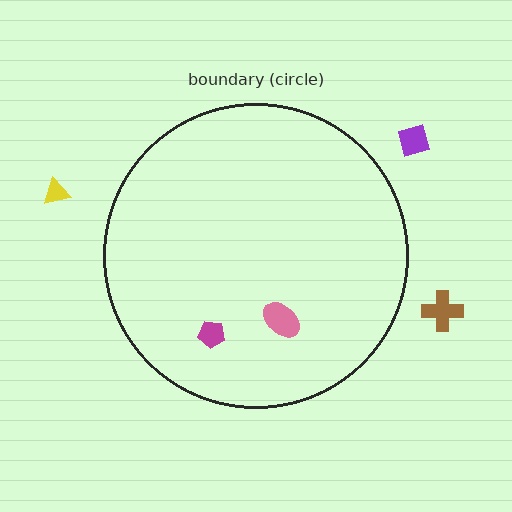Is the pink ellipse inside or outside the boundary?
Inside.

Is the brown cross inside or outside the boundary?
Outside.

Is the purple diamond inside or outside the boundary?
Outside.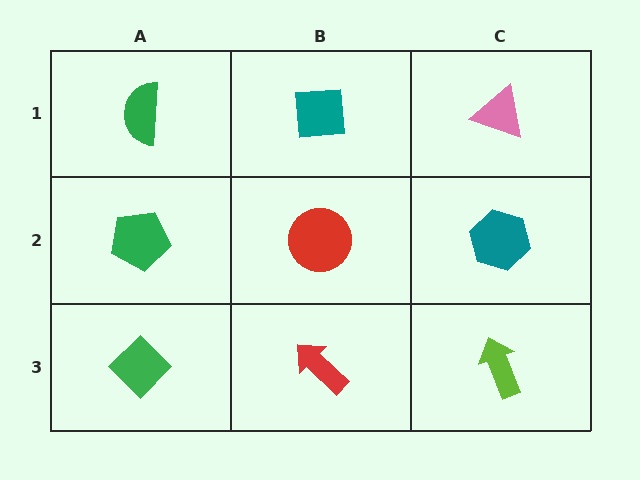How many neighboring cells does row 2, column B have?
4.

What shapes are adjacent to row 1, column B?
A red circle (row 2, column B), a green semicircle (row 1, column A), a pink triangle (row 1, column C).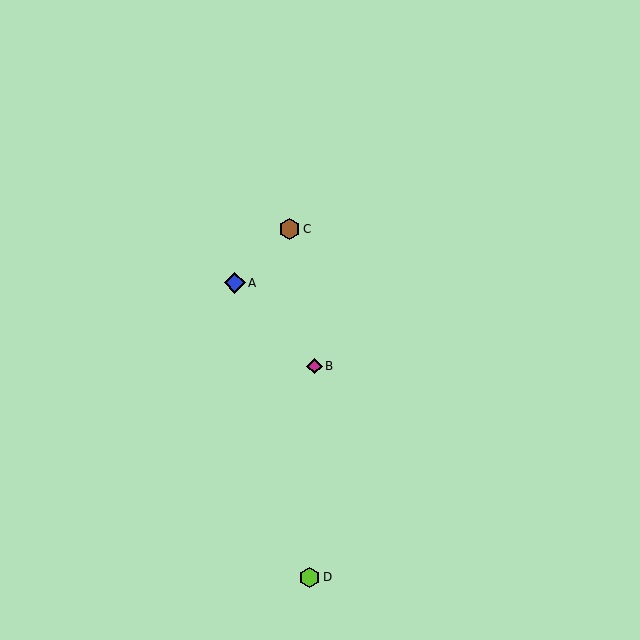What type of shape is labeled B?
Shape B is a magenta diamond.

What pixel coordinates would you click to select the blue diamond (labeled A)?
Click at (235, 283) to select the blue diamond A.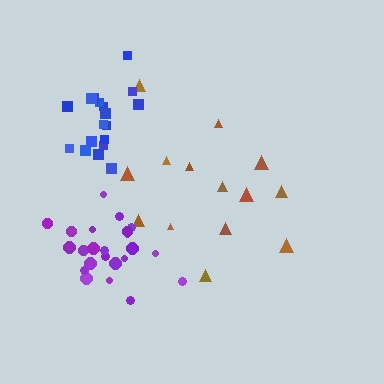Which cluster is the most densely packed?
Purple.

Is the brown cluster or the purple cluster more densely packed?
Purple.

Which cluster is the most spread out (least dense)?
Brown.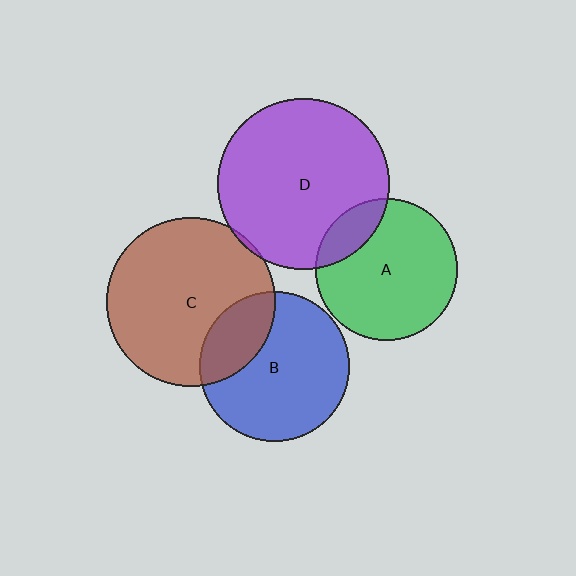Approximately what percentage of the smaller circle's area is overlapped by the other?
Approximately 25%.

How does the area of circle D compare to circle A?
Approximately 1.5 times.